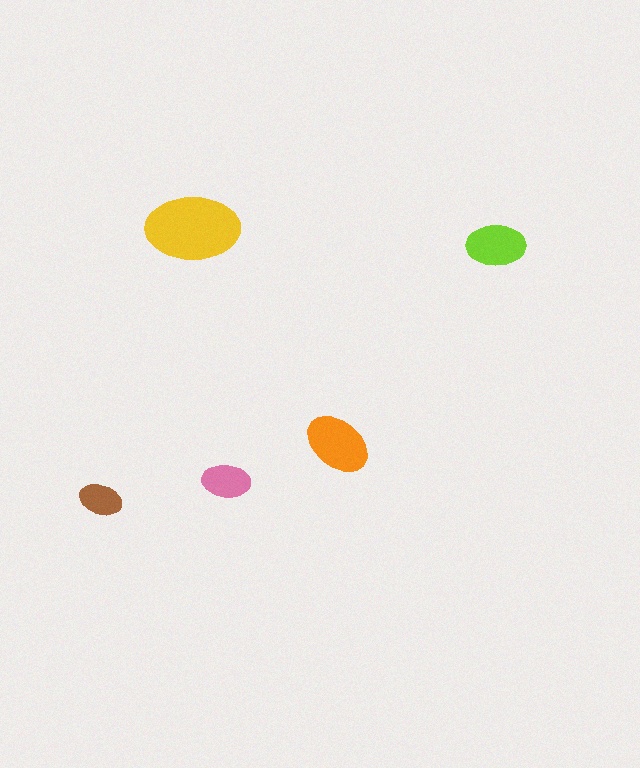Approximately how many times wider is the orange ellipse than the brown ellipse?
About 1.5 times wider.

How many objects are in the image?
There are 5 objects in the image.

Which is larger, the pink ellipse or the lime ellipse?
The lime one.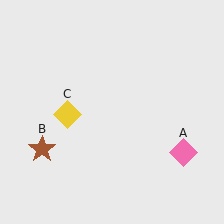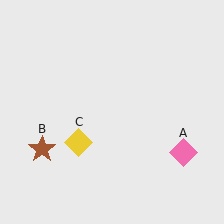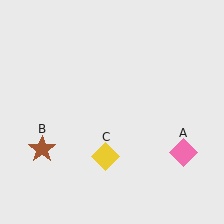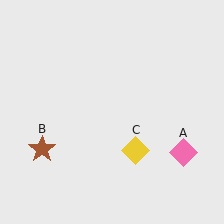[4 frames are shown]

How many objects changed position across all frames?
1 object changed position: yellow diamond (object C).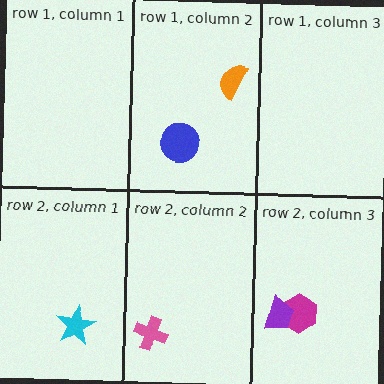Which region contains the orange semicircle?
The row 1, column 2 region.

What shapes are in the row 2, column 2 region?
The pink cross.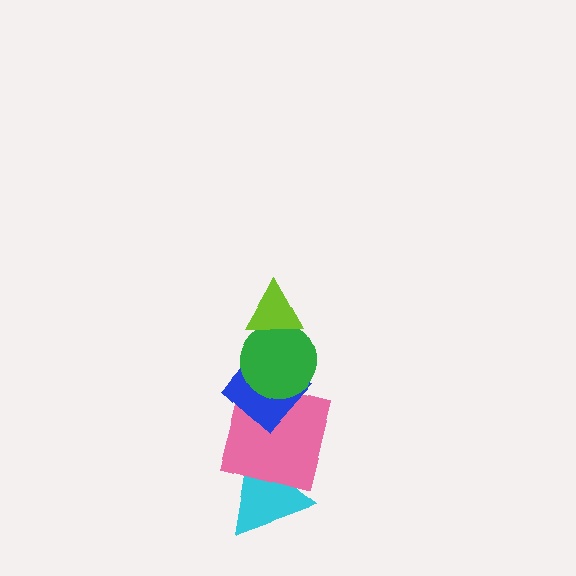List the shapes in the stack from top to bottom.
From top to bottom: the lime triangle, the green circle, the blue diamond, the pink square, the cyan triangle.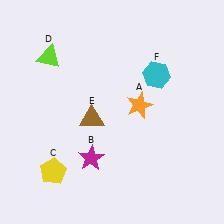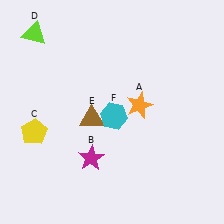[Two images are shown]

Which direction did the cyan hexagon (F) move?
The cyan hexagon (F) moved left.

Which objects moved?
The objects that moved are: the yellow pentagon (C), the lime triangle (D), the cyan hexagon (F).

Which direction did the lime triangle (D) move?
The lime triangle (D) moved up.